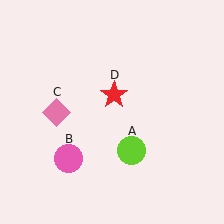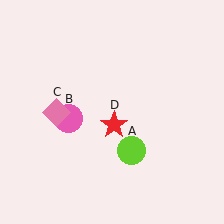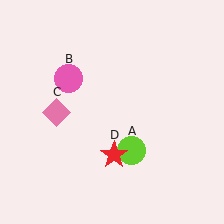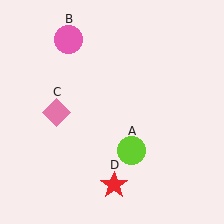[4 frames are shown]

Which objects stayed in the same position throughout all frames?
Lime circle (object A) and pink diamond (object C) remained stationary.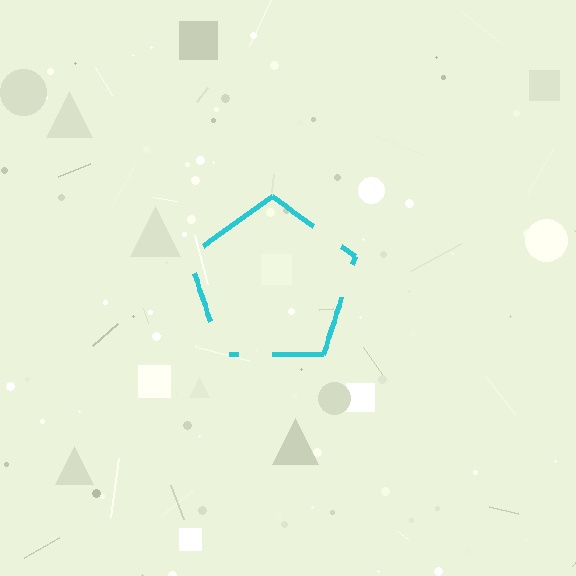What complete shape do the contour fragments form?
The contour fragments form a pentagon.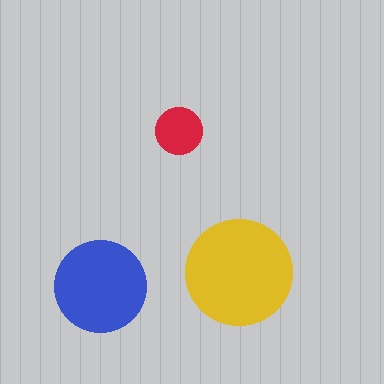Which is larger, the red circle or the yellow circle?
The yellow one.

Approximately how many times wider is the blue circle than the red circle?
About 2 times wider.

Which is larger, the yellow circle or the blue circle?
The yellow one.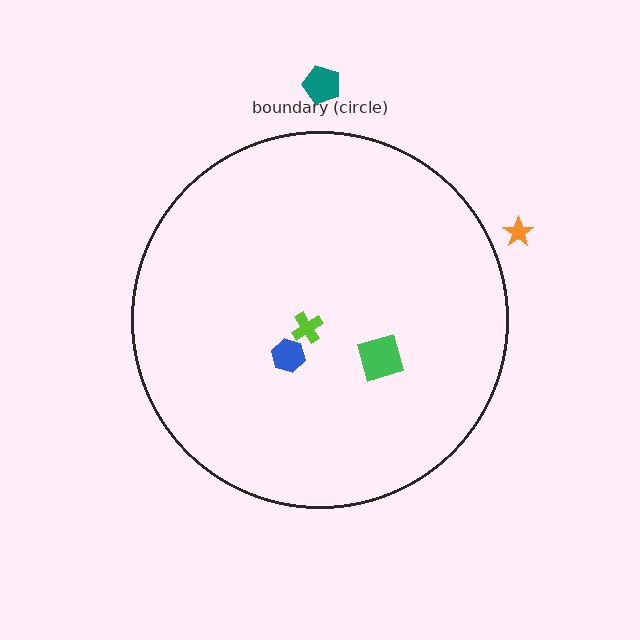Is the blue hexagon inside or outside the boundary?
Inside.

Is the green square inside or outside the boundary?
Inside.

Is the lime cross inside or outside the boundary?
Inside.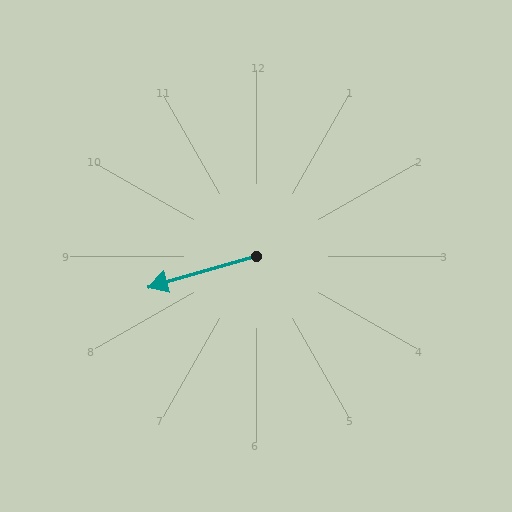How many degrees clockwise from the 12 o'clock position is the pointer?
Approximately 254 degrees.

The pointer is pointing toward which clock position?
Roughly 8 o'clock.